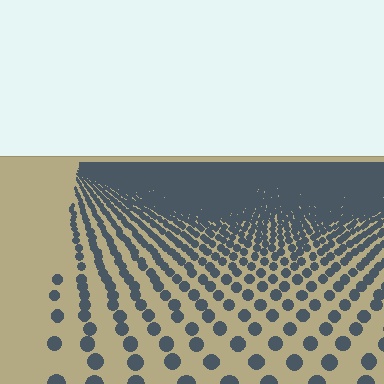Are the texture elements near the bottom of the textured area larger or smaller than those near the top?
Larger. Near the bottom, elements are closer to the viewer and appear at a bigger on-screen size.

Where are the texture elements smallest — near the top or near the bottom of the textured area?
Near the top.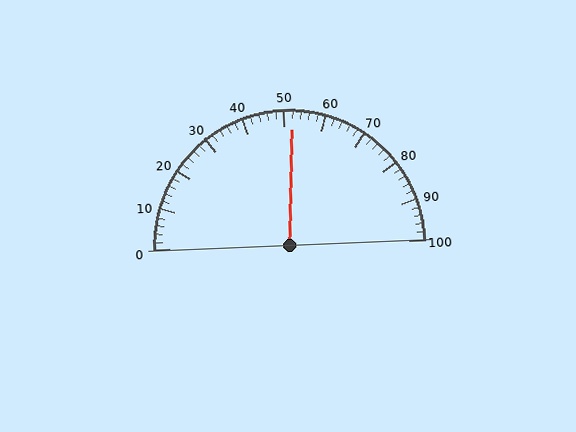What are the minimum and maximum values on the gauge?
The gauge ranges from 0 to 100.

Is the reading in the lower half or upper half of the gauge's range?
The reading is in the upper half of the range (0 to 100).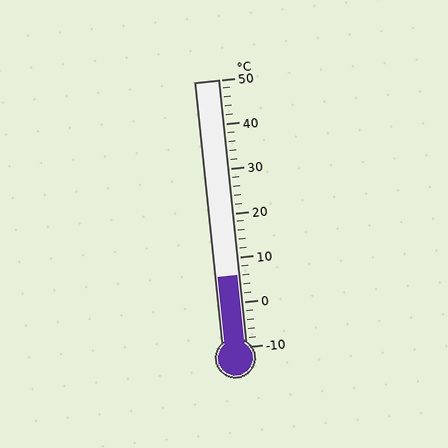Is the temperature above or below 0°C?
The temperature is above 0°C.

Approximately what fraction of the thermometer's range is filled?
The thermometer is filled to approximately 25% of its range.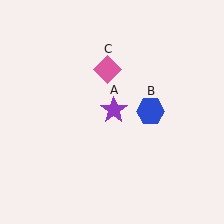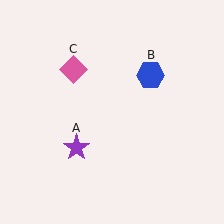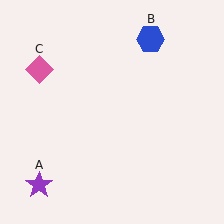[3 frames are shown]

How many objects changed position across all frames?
3 objects changed position: purple star (object A), blue hexagon (object B), pink diamond (object C).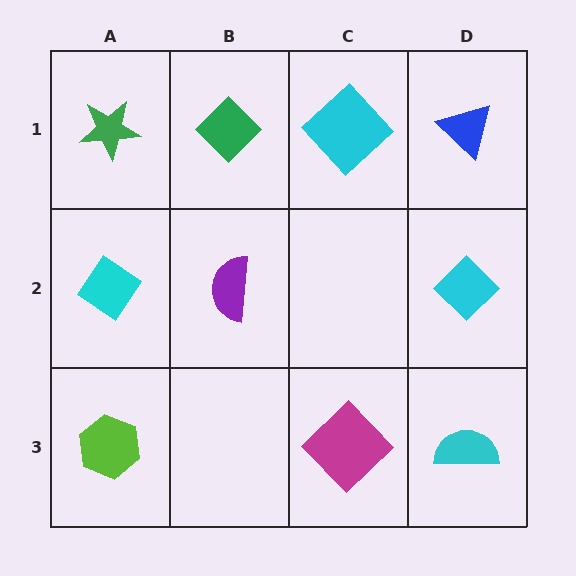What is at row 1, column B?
A green diamond.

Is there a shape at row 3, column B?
No, that cell is empty.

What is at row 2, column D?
A cyan diamond.